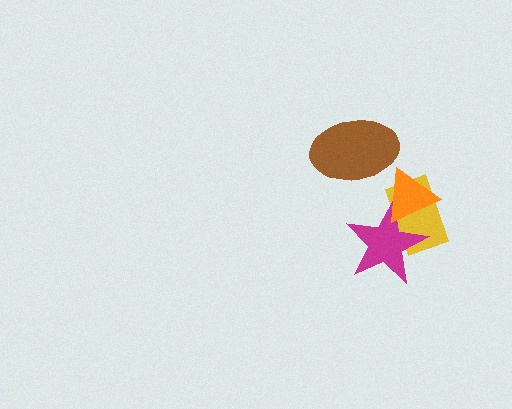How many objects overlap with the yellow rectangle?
2 objects overlap with the yellow rectangle.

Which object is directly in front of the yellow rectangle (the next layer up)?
The magenta star is directly in front of the yellow rectangle.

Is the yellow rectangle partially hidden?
Yes, it is partially covered by another shape.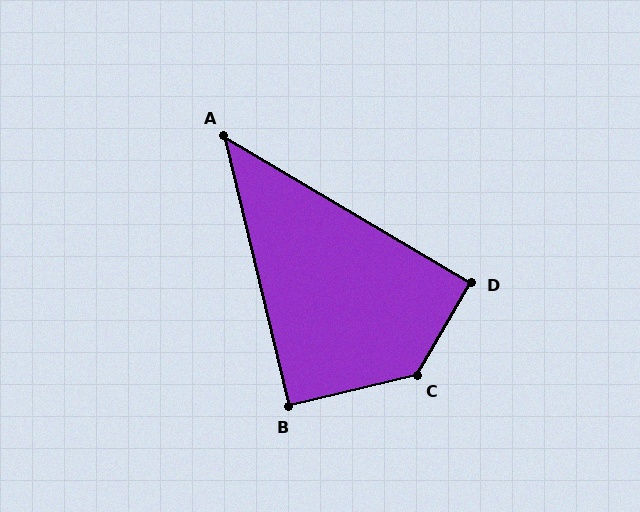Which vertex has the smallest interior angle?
A, at approximately 46 degrees.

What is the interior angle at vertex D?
Approximately 90 degrees (approximately right).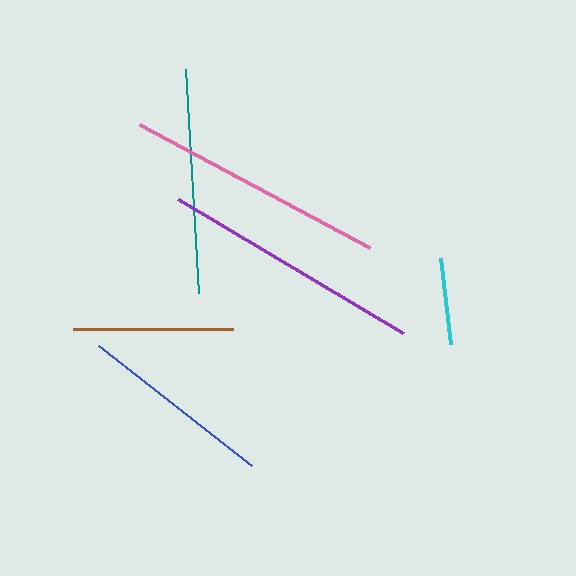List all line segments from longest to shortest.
From longest to shortest: purple, pink, teal, blue, brown, cyan.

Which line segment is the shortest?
The cyan line is the shortest at approximately 86 pixels.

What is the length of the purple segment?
The purple segment is approximately 262 pixels long.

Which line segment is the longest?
The purple line is the longest at approximately 262 pixels.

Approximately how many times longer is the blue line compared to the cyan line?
The blue line is approximately 2.3 times the length of the cyan line.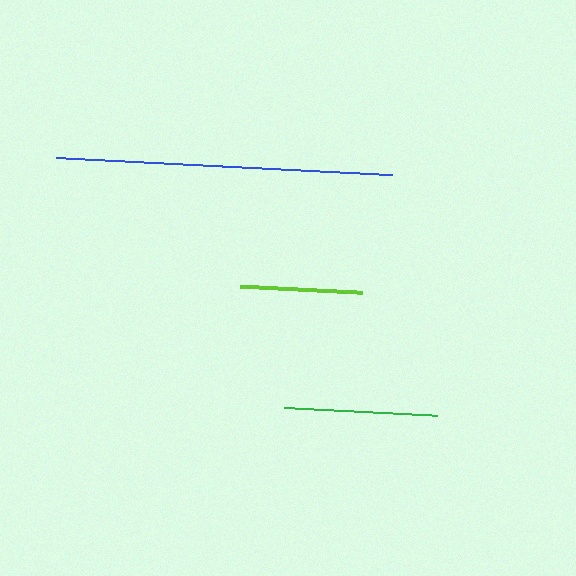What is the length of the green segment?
The green segment is approximately 153 pixels long.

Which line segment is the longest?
The blue line is the longest at approximately 336 pixels.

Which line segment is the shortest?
The lime line is the shortest at approximately 122 pixels.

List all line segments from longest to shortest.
From longest to shortest: blue, green, lime.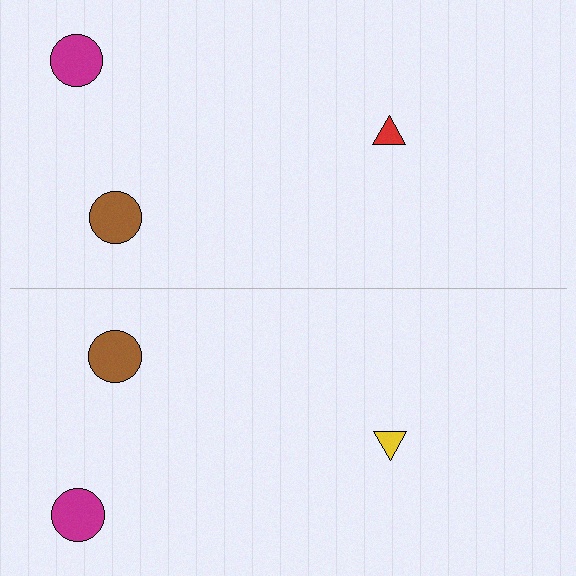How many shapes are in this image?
There are 6 shapes in this image.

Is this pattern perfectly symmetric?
No, the pattern is not perfectly symmetric. The yellow triangle on the bottom side breaks the symmetry — its mirror counterpart is red.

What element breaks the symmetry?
The yellow triangle on the bottom side breaks the symmetry — its mirror counterpart is red.